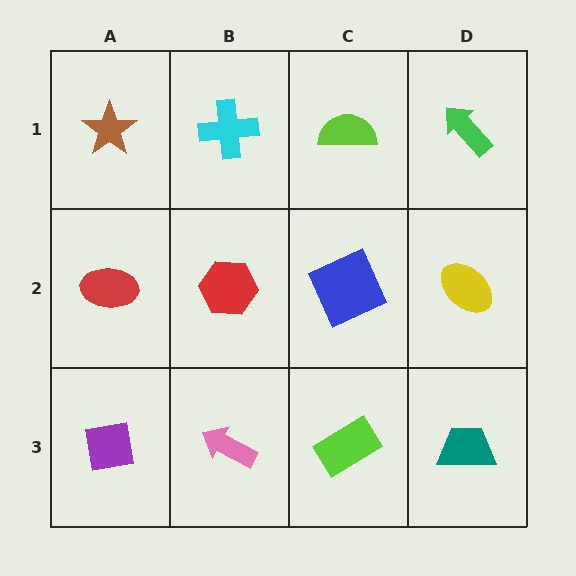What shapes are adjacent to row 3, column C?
A blue square (row 2, column C), a pink arrow (row 3, column B), a teal trapezoid (row 3, column D).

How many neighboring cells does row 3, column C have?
3.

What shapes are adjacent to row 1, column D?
A yellow ellipse (row 2, column D), a lime semicircle (row 1, column C).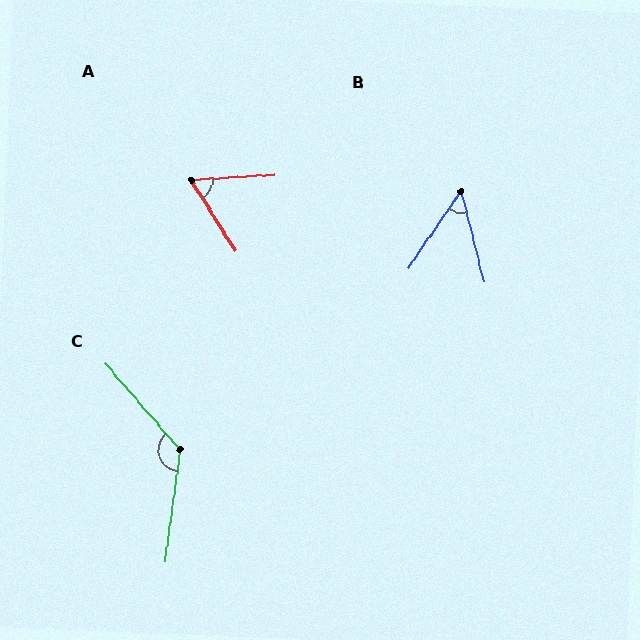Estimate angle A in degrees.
Approximately 61 degrees.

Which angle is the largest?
C, at approximately 131 degrees.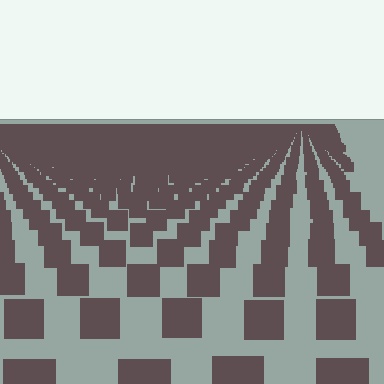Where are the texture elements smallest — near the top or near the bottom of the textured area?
Near the top.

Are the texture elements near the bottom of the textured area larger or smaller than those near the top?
Larger. Near the bottom, elements are closer to the viewer and appear at a bigger on-screen size.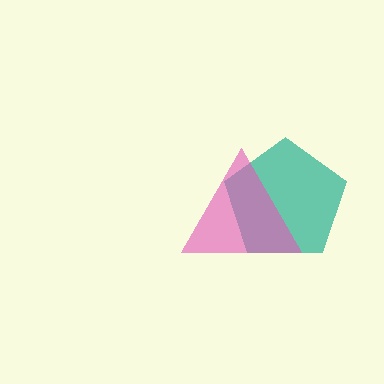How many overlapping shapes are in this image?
There are 2 overlapping shapes in the image.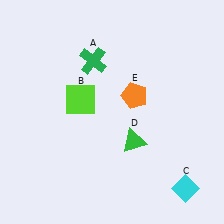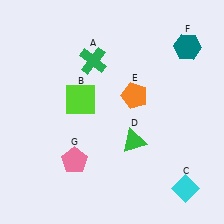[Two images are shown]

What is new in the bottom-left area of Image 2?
A pink pentagon (G) was added in the bottom-left area of Image 2.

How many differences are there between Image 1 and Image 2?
There are 2 differences between the two images.